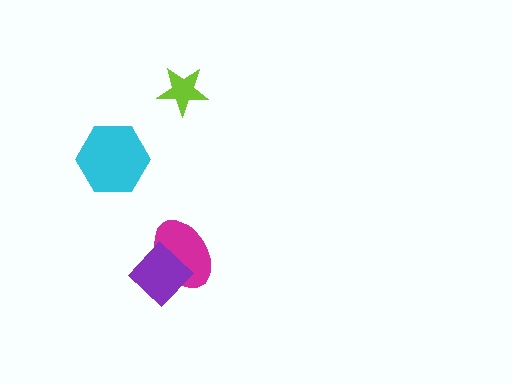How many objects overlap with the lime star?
0 objects overlap with the lime star.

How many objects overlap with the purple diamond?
1 object overlaps with the purple diamond.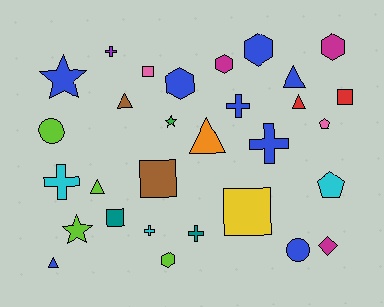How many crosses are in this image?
There are 6 crosses.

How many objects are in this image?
There are 30 objects.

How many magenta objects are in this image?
There are 3 magenta objects.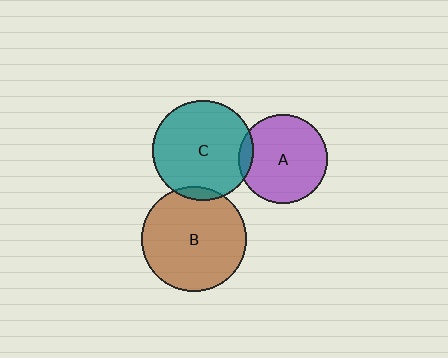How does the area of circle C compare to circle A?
Approximately 1.3 times.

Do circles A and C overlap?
Yes.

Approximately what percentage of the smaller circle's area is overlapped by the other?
Approximately 10%.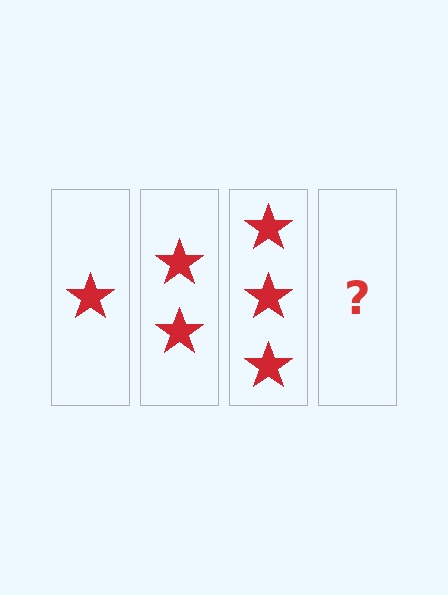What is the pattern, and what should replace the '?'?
The pattern is that each step adds one more star. The '?' should be 4 stars.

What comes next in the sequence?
The next element should be 4 stars.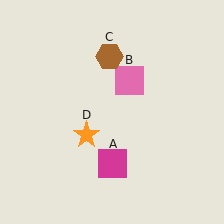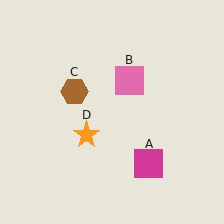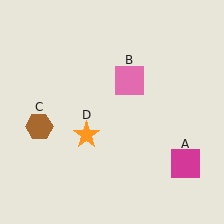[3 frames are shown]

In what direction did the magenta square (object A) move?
The magenta square (object A) moved right.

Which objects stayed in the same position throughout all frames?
Pink square (object B) and orange star (object D) remained stationary.